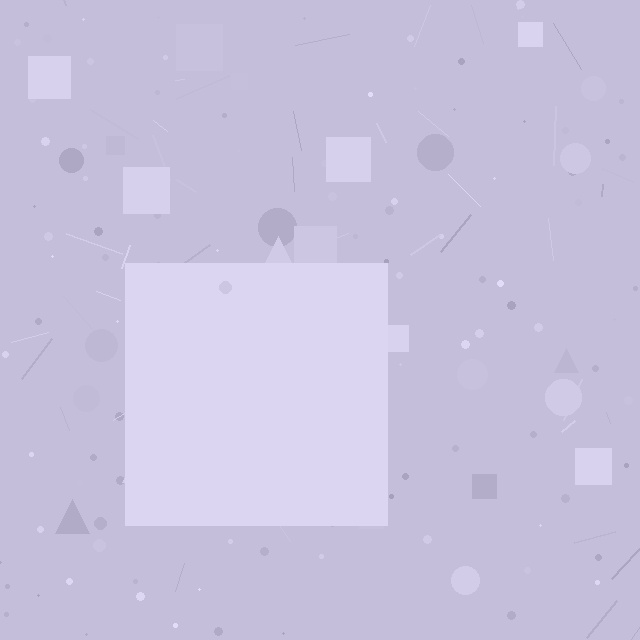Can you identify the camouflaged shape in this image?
The camouflaged shape is a square.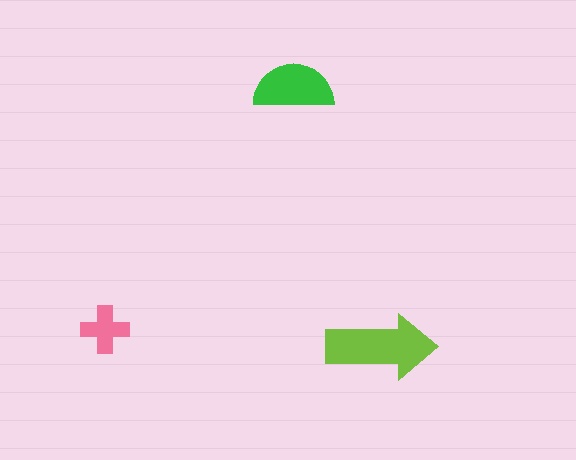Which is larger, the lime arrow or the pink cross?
The lime arrow.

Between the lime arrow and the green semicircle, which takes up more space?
The lime arrow.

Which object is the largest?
The lime arrow.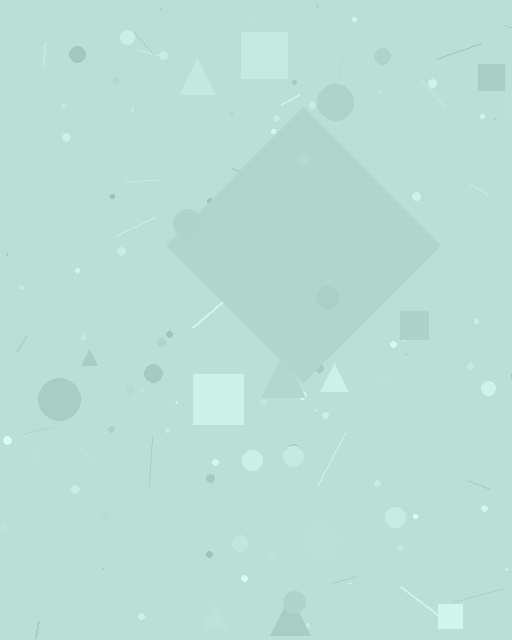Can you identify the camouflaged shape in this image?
The camouflaged shape is a diamond.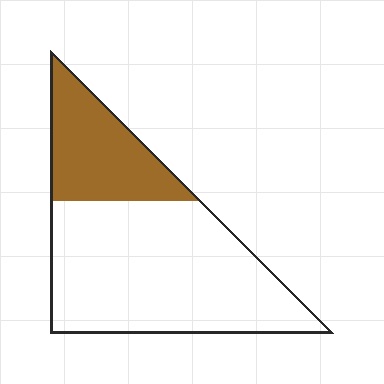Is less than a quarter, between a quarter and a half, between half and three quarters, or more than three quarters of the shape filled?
Between a quarter and a half.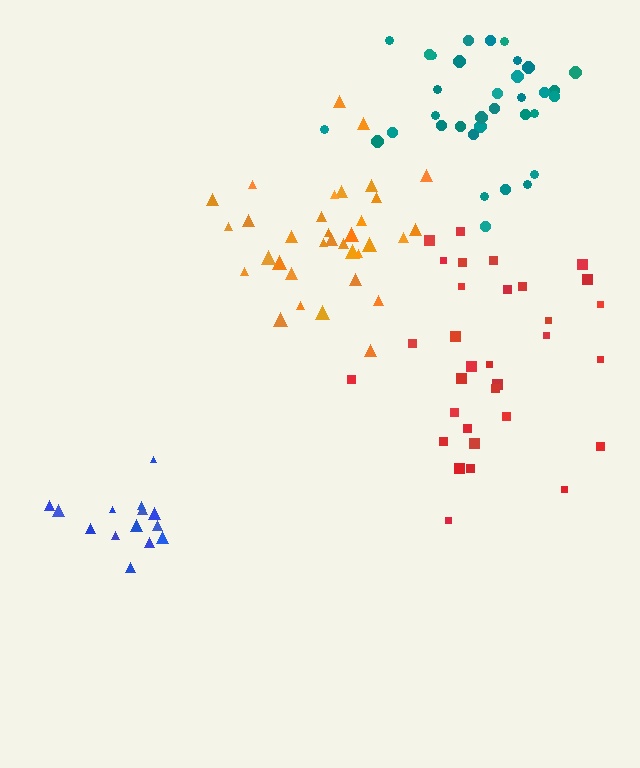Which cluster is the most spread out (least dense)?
Red.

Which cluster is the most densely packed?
Blue.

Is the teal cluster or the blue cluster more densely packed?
Blue.